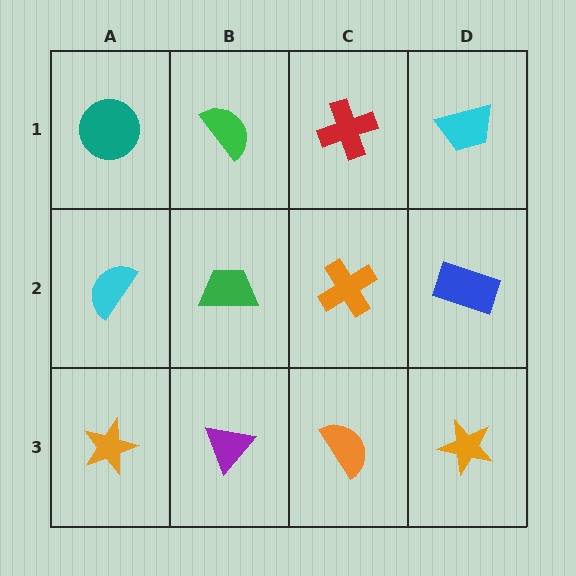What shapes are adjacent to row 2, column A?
A teal circle (row 1, column A), an orange star (row 3, column A), a green trapezoid (row 2, column B).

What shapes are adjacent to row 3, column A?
A cyan semicircle (row 2, column A), a purple triangle (row 3, column B).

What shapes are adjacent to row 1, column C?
An orange cross (row 2, column C), a green semicircle (row 1, column B), a cyan trapezoid (row 1, column D).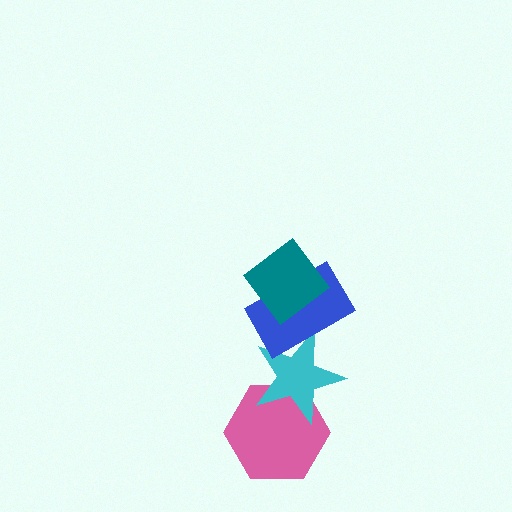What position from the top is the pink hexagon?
The pink hexagon is 4th from the top.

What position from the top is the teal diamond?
The teal diamond is 1st from the top.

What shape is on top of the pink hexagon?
The cyan star is on top of the pink hexagon.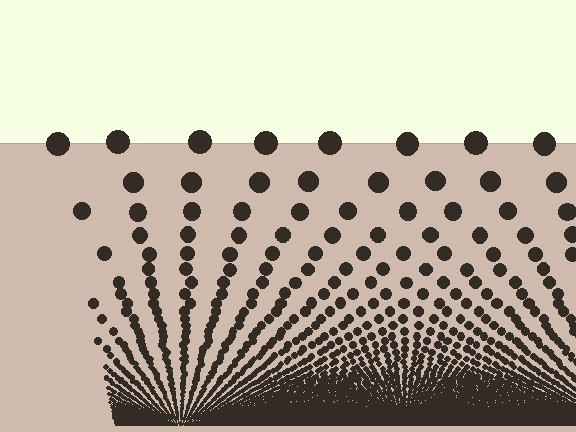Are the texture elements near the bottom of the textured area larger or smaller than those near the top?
Smaller. The gradient is inverted — elements near the bottom are smaller and denser.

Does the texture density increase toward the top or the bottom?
Density increases toward the bottom.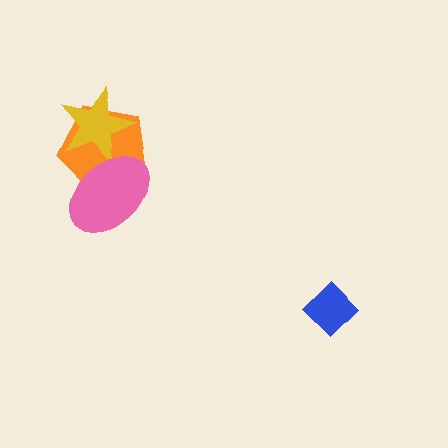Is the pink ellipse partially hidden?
No, no other shape covers it.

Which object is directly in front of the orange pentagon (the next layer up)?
The yellow star is directly in front of the orange pentagon.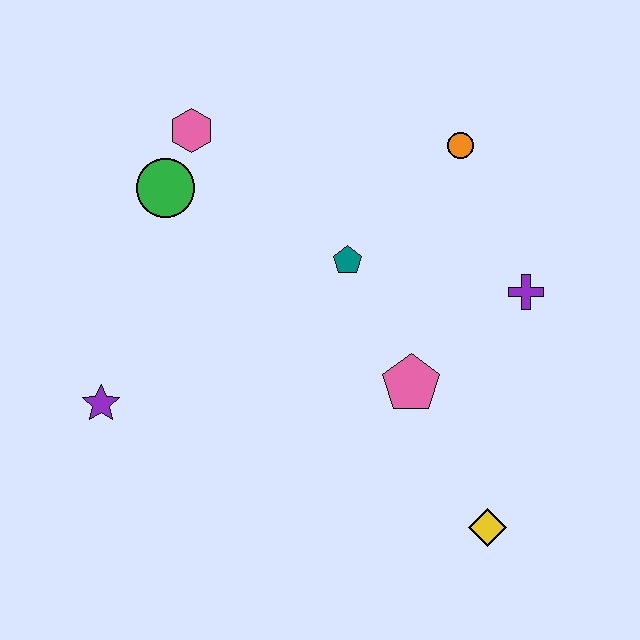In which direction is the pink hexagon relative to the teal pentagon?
The pink hexagon is to the left of the teal pentagon.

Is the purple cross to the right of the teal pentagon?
Yes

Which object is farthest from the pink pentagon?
The pink hexagon is farthest from the pink pentagon.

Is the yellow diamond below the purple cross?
Yes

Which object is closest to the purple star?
The green circle is closest to the purple star.